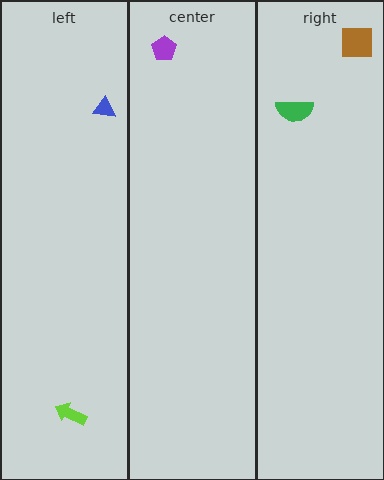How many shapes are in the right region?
2.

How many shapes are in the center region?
1.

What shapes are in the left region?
The blue triangle, the lime arrow.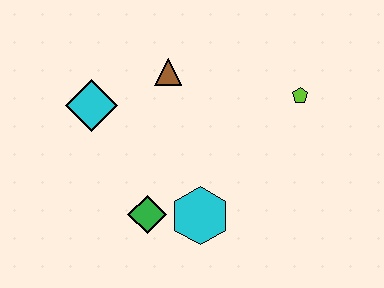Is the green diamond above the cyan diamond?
No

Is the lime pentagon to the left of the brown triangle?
No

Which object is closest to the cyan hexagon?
The green diamond is closest to the cyan hexagon.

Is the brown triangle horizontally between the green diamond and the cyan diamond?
No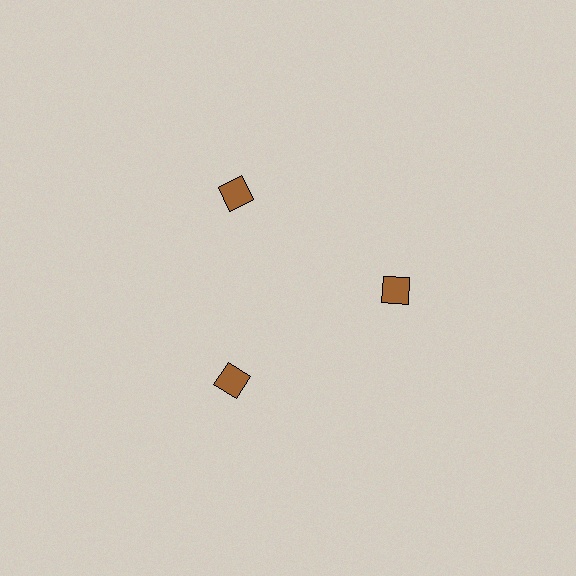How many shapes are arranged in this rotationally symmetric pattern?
There are 3 shapes, arranged in 3 groups of 1.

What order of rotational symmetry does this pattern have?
This pattern has 3-fold rotational symmetry.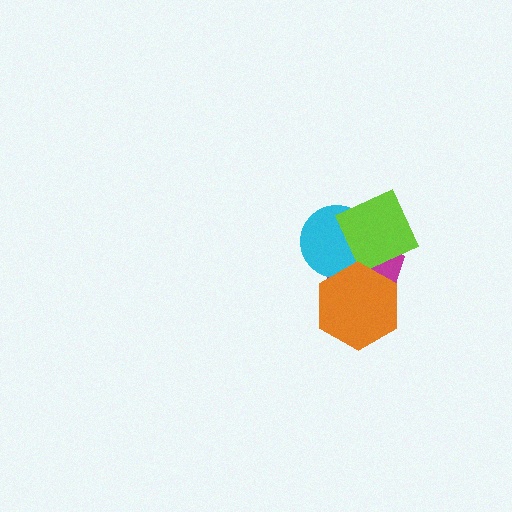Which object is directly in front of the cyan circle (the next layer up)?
The lime diamond is directly in front of the cyan circle.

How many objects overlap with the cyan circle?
3 objects overlap with the cyan circle.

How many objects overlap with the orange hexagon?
3 objects overlap with the orange hexagon.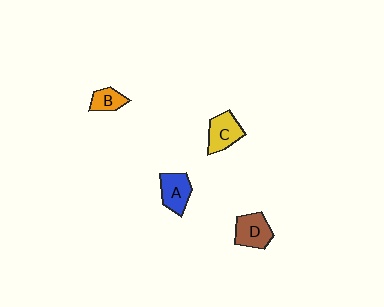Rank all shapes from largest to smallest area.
From largest to smallest: D (brown), C (yellow), A (blue), B (orange).